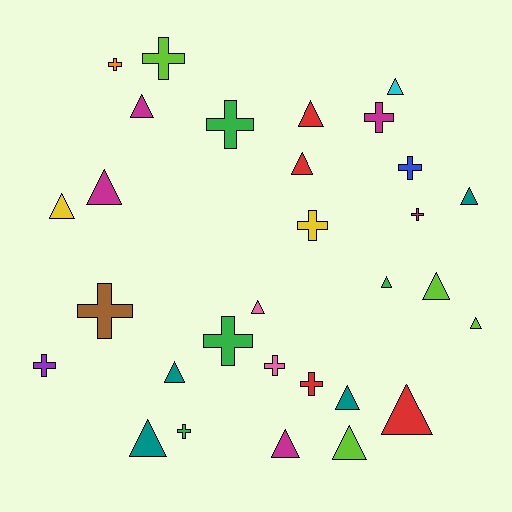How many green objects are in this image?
There are 4 green objects.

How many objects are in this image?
There are 30 objects.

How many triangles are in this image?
There are 17 triangles.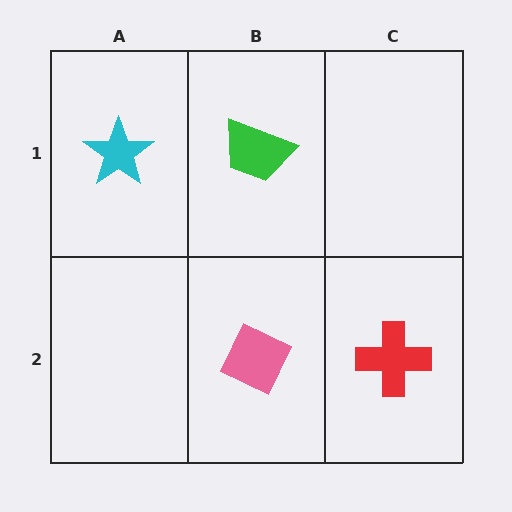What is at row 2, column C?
A red cross.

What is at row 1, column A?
A cyan star.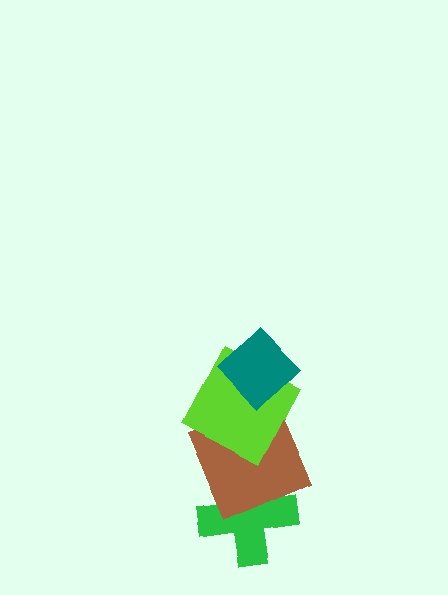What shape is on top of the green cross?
The brown square is on top of the green cross.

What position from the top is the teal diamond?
The teal diamond is 1st from the top.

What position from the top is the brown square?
The brown square is 3rd from the top.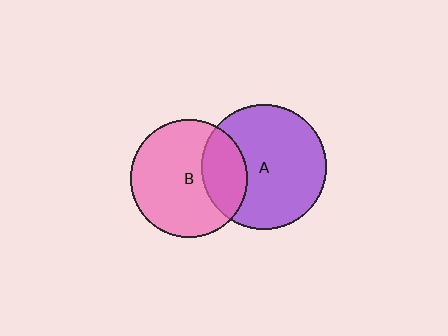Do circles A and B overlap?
Yes.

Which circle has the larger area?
Circle A (purple).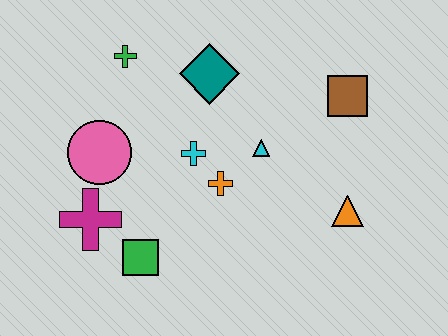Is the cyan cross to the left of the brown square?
Yes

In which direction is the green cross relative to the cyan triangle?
The green cross is to the left of the cyan triangle.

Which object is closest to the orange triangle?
The cyan triangle is closest to the orange triangle.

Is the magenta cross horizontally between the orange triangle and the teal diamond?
No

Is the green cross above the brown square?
Yes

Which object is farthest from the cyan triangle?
The magenta cross is farthest from the cyan triangle.